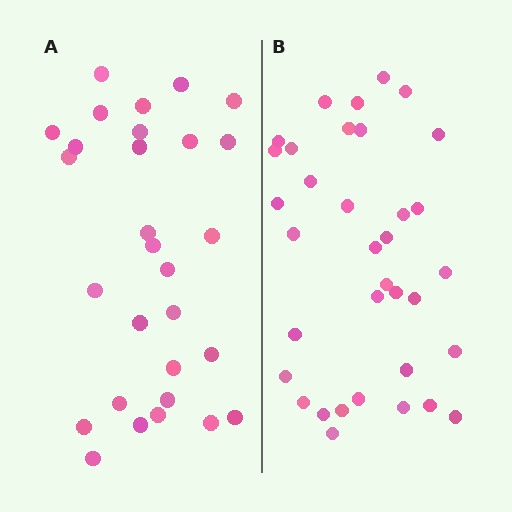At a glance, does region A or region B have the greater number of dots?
Region B (the right region) has more dots.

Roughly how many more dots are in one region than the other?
Region B has about 6 more dots than region A.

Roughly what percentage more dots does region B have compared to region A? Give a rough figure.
About 20% more.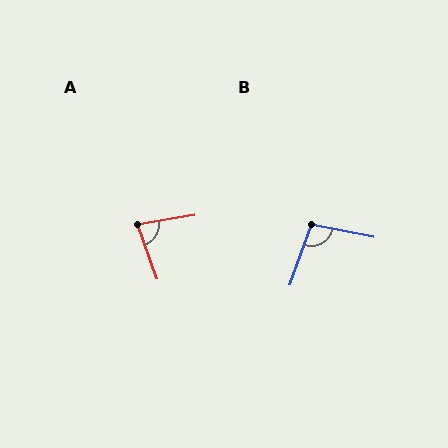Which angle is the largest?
B, at approximately 99 degrees.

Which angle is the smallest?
A, at approximately 80 degrees.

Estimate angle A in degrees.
Approximately 80 degrees.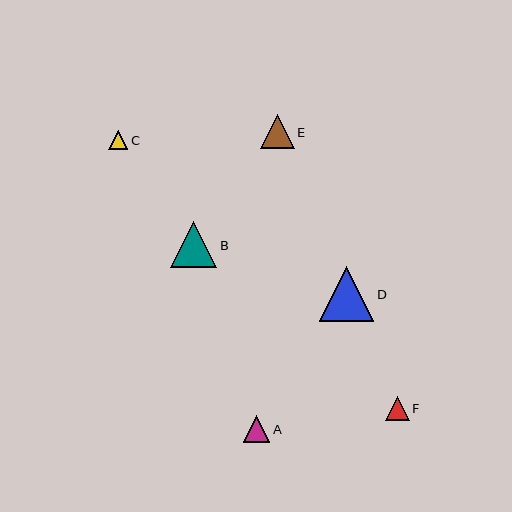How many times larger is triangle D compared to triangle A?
Triangle D is approximately 2.0 times the size of triangle A.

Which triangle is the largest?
Triangle D is the largest with a size of approximately 54 pixels.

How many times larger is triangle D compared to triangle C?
Triangle D is approximately 2.9 times the size of triangle C.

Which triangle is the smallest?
Triangle C is the smallest with a size of approximately 19 pixels.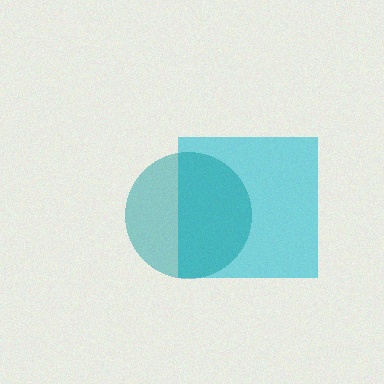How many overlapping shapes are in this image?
There are 2 overlapping shapes in the image.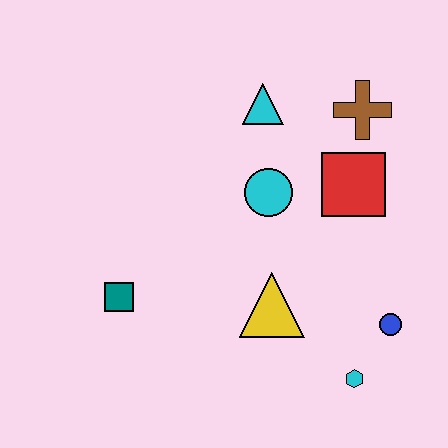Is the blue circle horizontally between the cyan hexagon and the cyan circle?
No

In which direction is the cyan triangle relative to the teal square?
The cyan triangle is above the teal square.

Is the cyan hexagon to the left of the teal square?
No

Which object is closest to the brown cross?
The red square is closest to the brown cross.